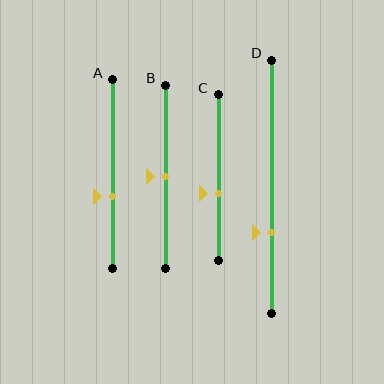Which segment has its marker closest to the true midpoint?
Segment B has its marker closest to the true midpoint.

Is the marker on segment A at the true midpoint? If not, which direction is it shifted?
No, the marker on segment A is shifted downward by about 12% of the segment length.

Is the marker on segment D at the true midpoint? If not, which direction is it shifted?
No, the marker on segment D is shifted downward by about 18% of the segment length.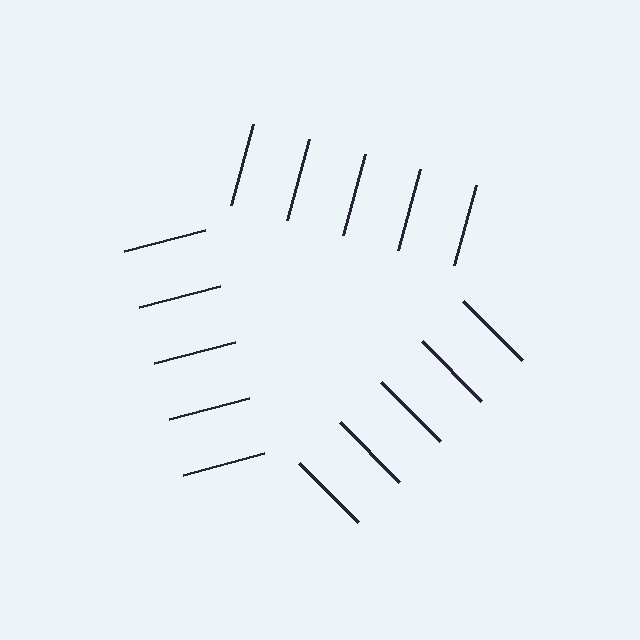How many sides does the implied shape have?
3 sides — the line-ends trace a triangle.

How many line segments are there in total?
15 — 5 along each of the 3 edges.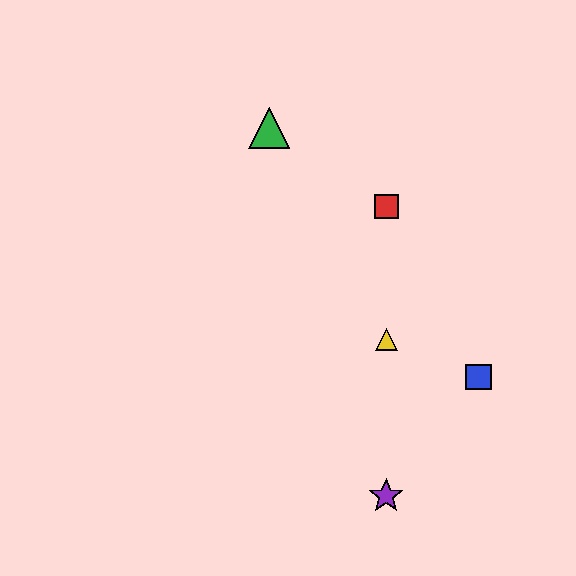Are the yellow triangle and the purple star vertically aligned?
Yes, both are at x≈386.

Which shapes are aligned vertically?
The red square, the yellow triangle, the purple star are aligned vertically.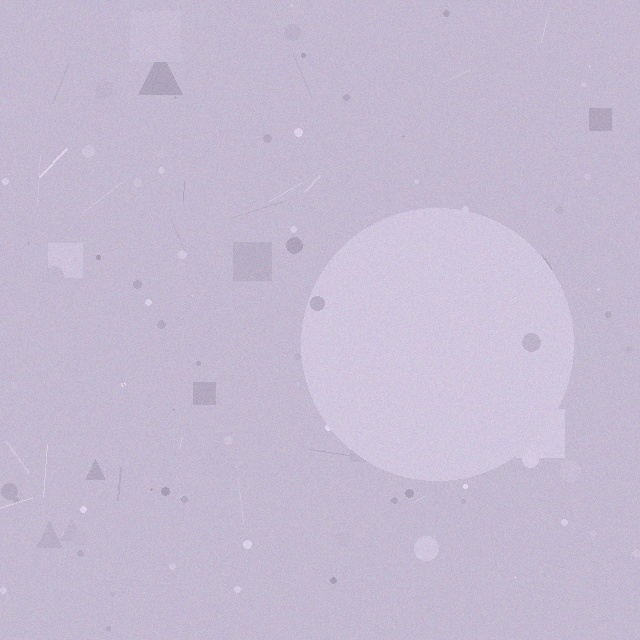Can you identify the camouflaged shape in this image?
The camouflaged shape is a circle.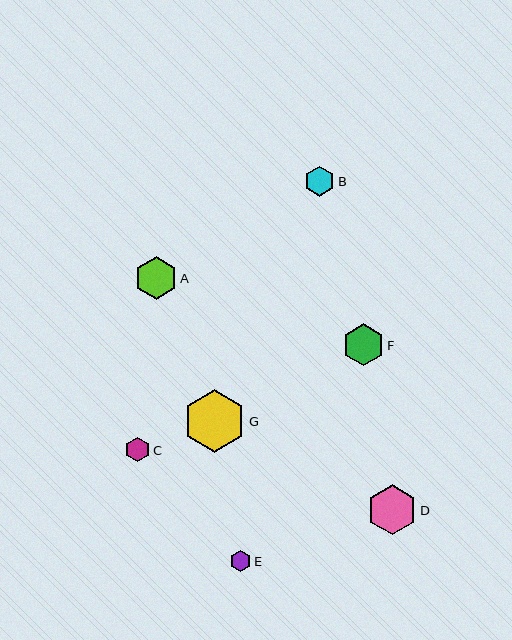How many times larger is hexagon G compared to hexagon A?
Hexagon G is approximately 1.5 times the size of hexagon A.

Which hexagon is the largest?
Hexagon G is the largest with a size of approximately 63 pixels.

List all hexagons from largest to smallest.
From largest to smallest: G, D, A, F, B, C, E.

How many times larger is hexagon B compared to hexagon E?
Hexagon B is approximately 1.4 times the size of hexagon E.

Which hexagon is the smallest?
Hexagon E is the smallest with a size of approximately 21 pixels.